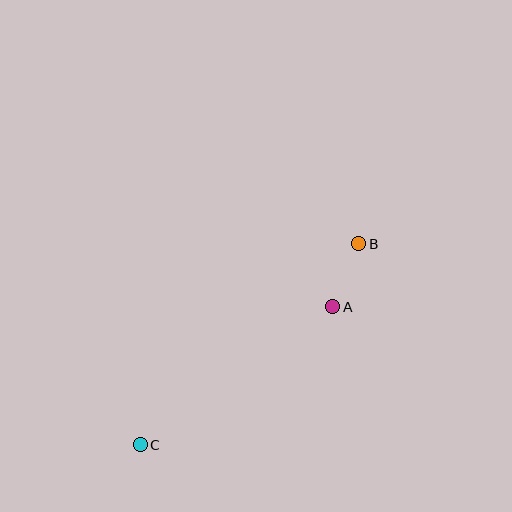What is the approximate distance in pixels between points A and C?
The distance between A and C is approximately 237 pixels.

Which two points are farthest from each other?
Points B and C are farthest from each other.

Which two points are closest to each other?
Points A and B are closest to each other.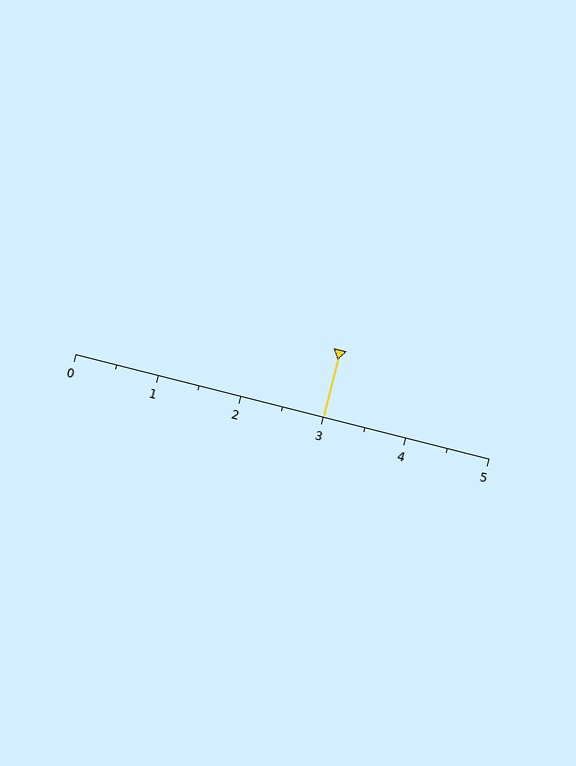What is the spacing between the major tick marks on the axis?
The major ticks are spaced 1 apart.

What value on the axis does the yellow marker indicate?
The marker indicates approximately 3.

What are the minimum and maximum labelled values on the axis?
The axis runs from 0 to 5.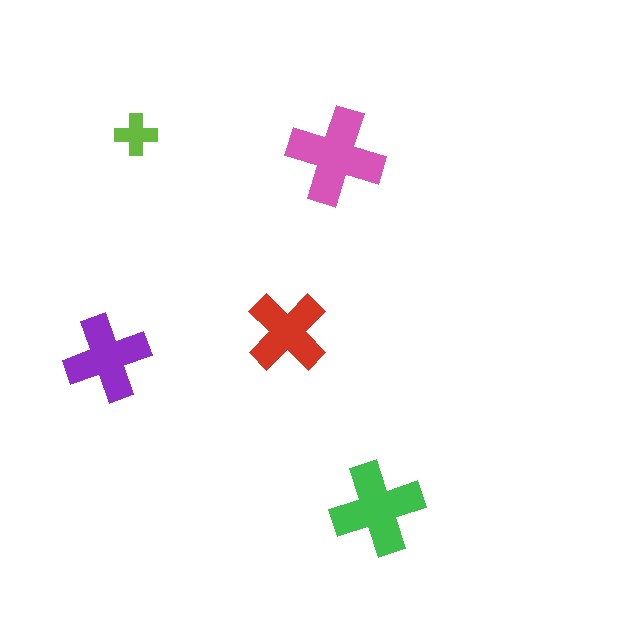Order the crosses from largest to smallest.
the pink one, the green one, the purple one, the red one, the lime one.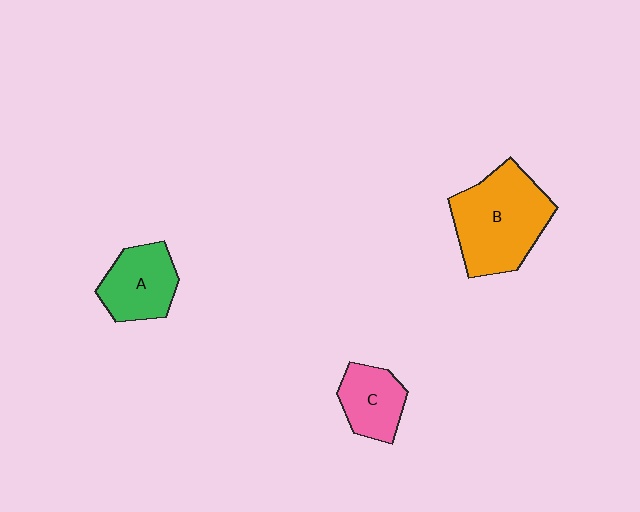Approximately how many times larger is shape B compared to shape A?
Approximately 1.7 times.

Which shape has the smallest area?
Shape C (pink).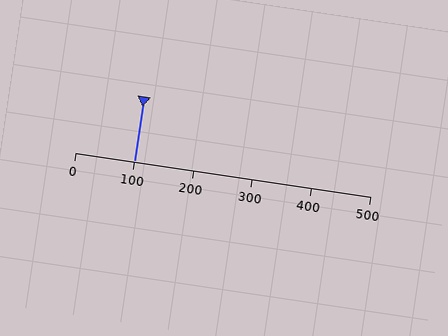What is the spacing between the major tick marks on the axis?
The major ticks are spaced 100 apart.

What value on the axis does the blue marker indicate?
The marker indicates approximately 100.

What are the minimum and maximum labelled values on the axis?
The axis runs from 0 to 500.